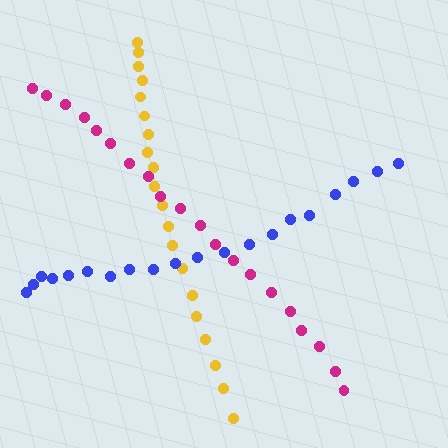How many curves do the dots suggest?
There are 3 distinct paths.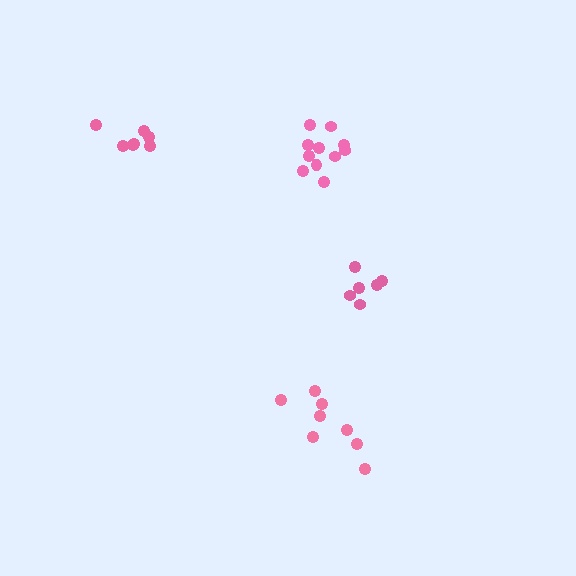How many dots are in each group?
Group 1: 6 dots, Group 2: 11 dots, Group 3: 7 dots, Group 4: 8 dots (32 total).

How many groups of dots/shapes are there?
There are 4 groups.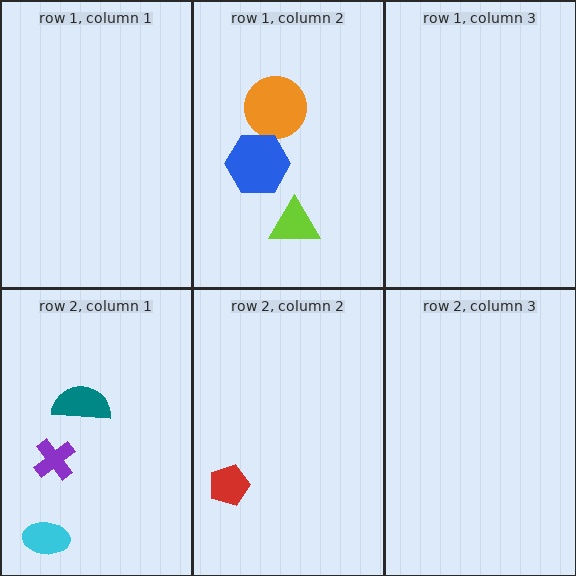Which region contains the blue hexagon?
The row 1, column 2 region.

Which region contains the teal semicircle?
The row 2, column 1 region.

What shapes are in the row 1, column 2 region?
The orange circle, the blue hexagon, the lime triangle.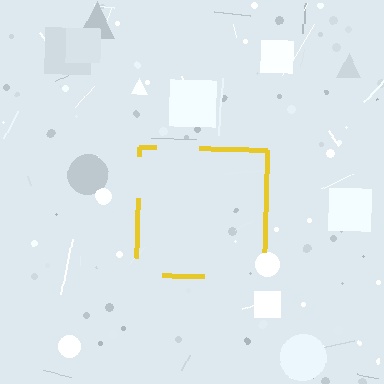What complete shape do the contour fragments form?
The contour fragments form a square.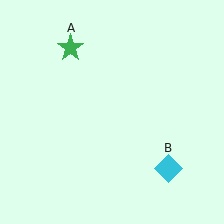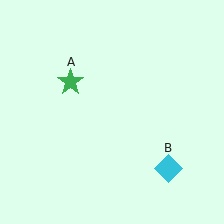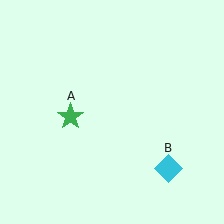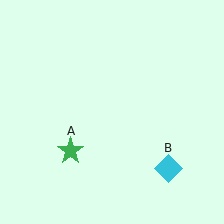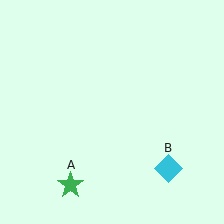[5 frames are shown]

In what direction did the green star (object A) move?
The green star (object A) moved down.